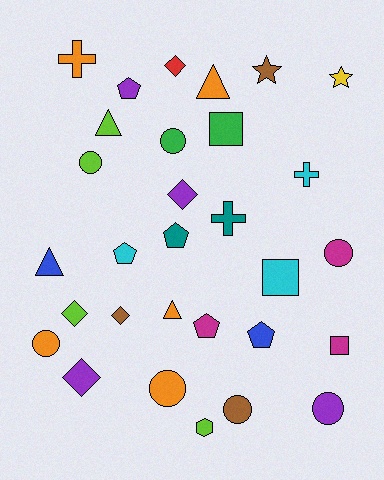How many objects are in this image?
There are 30 objects.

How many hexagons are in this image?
There is 1 hexagon.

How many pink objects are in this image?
There are no pink objects.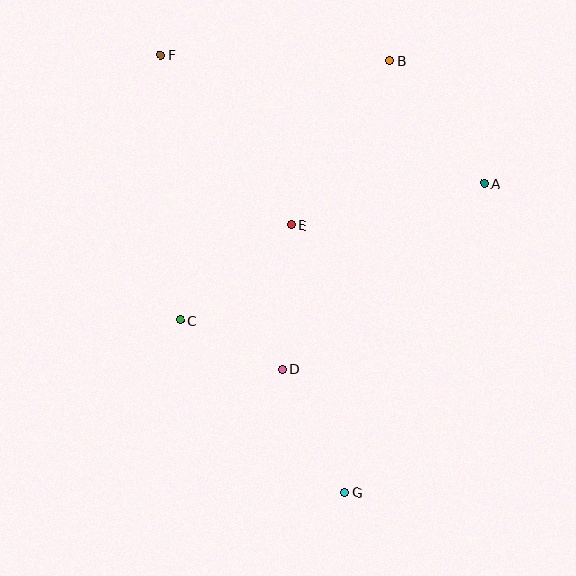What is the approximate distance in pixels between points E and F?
The distance between E and F is approximately 214 pixels.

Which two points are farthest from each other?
Points F and G are farthest from each other.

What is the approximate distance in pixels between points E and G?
The distance between E and G is approximately 273 pixels.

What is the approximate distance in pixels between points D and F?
The distance between D and F is approximately 337 pixels.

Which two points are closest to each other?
Points C and D are closest to each other.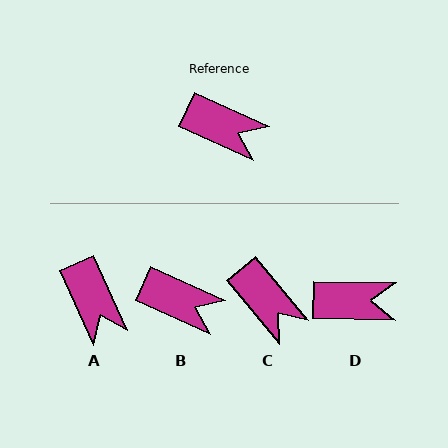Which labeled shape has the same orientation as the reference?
B.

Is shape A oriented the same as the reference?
No, it is off by about 41 degrees.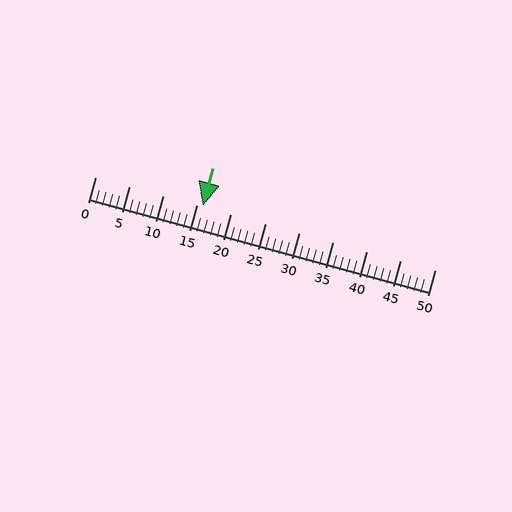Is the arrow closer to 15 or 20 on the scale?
The arrow is closer to 15.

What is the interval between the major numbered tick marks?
The major tick marks are spaced 5 units apart.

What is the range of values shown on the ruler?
The ruler shows values from 0 to 50.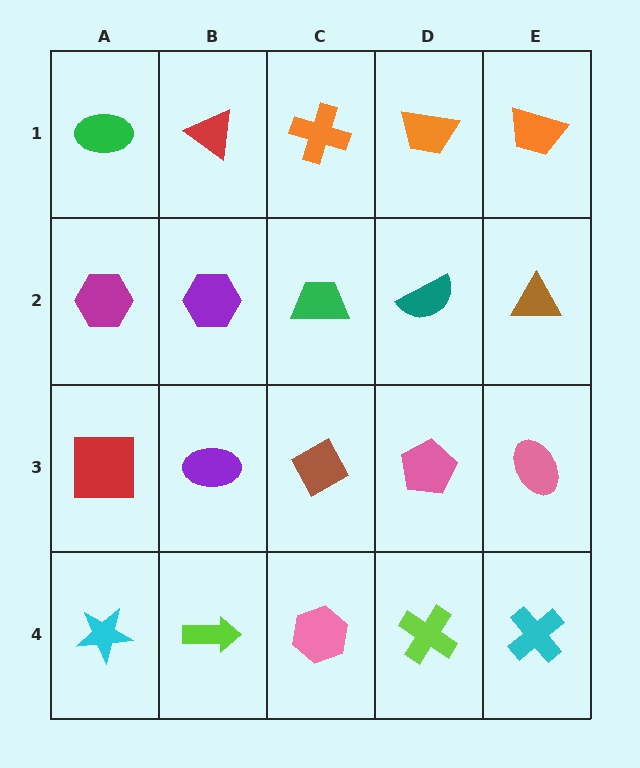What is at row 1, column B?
A red triangle.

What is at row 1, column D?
An orange trapezoid.